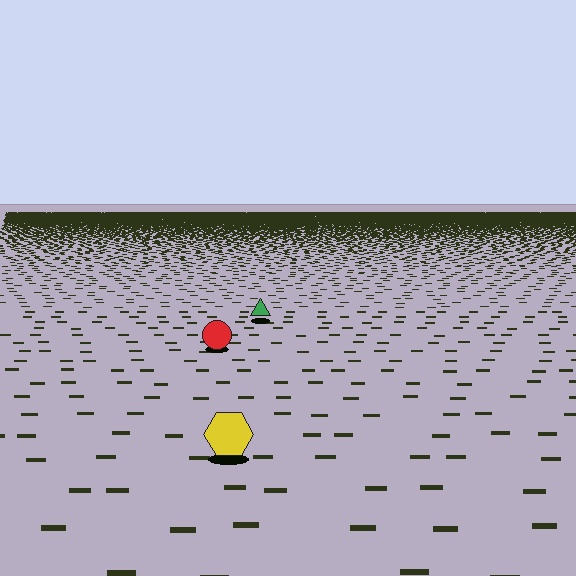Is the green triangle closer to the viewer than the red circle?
No. The red circle is closer — you can tell from the texture gradient: the ground texture is coarser near it.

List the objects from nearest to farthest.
From nearest to farthest: the yellow hexagon, the red circle, the green triangle.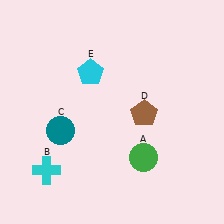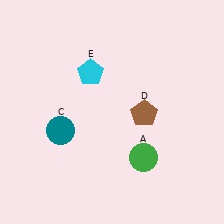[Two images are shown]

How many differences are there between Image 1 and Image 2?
There is 1 difference between the two images.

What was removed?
The cyan cross (B) was removed in Image 2.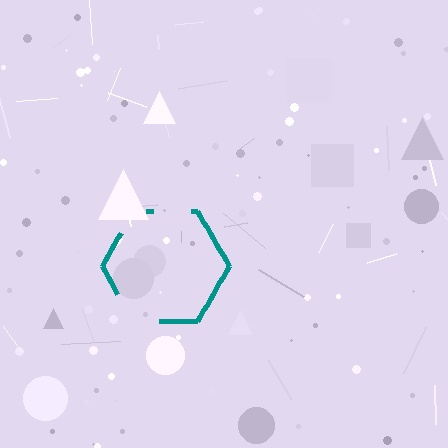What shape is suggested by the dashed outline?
The dashed outline suggests a hexagon.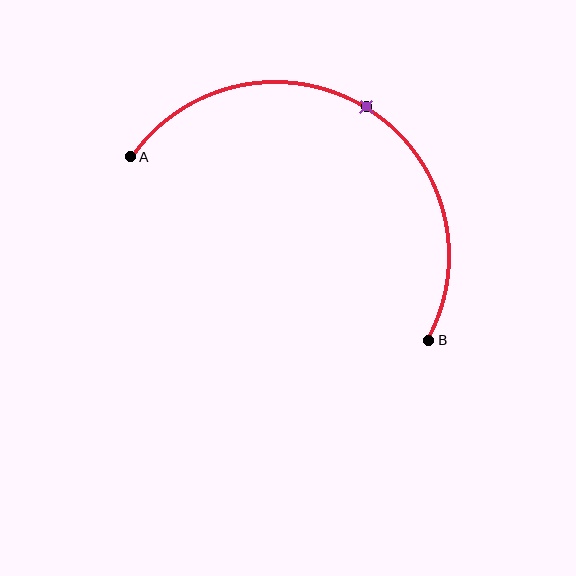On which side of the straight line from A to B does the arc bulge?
The arc bulges above the straight line connecting A and B.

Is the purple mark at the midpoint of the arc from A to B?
Yes. The purple mark lies on the arc at equal arc-length from both A and B — it is the arc midpoint.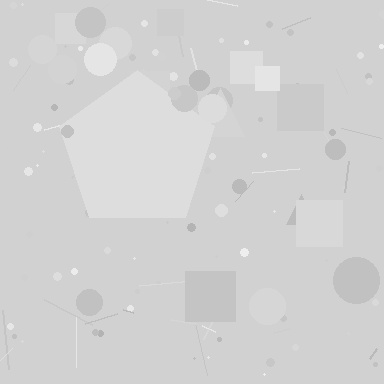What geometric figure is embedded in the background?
A pentagon is embedded in the background.